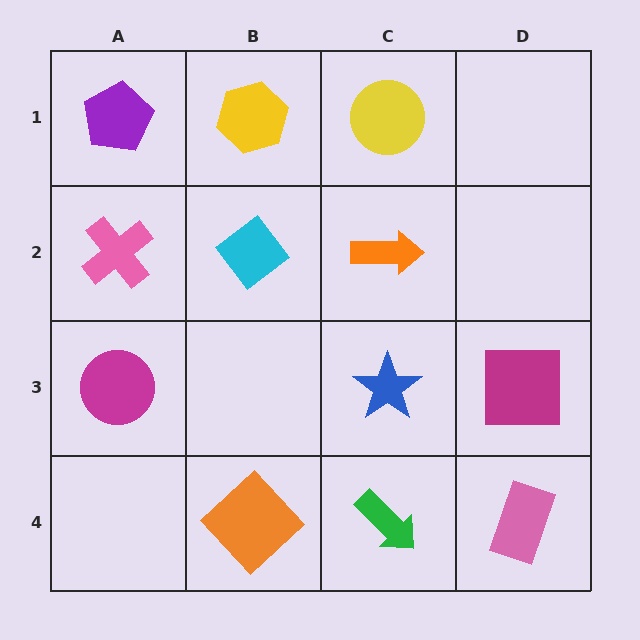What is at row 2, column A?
A pink cross.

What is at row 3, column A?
A magenta circle.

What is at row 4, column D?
A pink rectangle.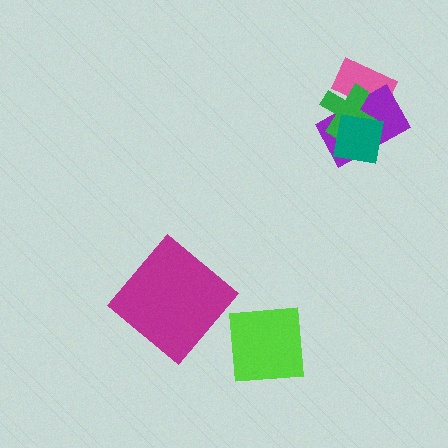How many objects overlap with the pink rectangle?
2 objects overlap with the pink rectangle.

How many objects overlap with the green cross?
3 objects overlap with the green cross.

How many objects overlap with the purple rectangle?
3 objects overlap with the purple rectangle.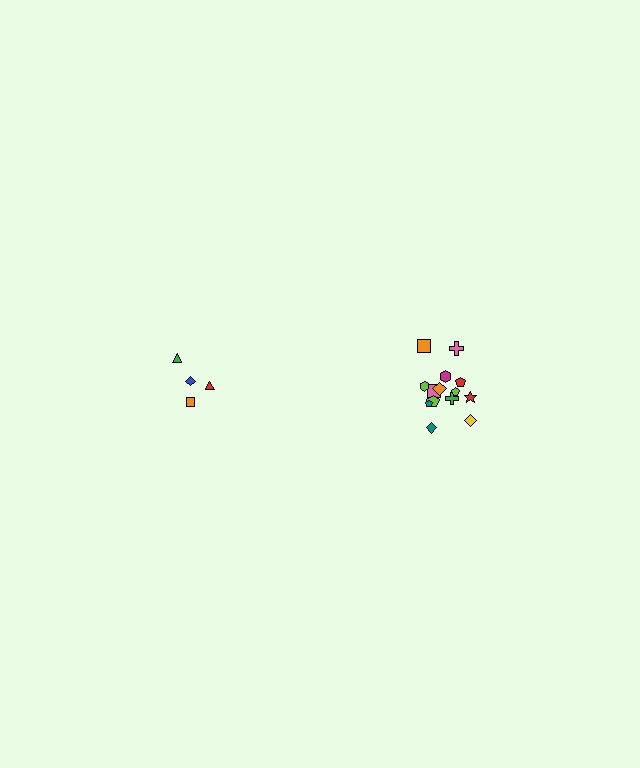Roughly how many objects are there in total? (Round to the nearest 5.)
Roughly 20 objects in total.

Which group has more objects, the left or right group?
The right group.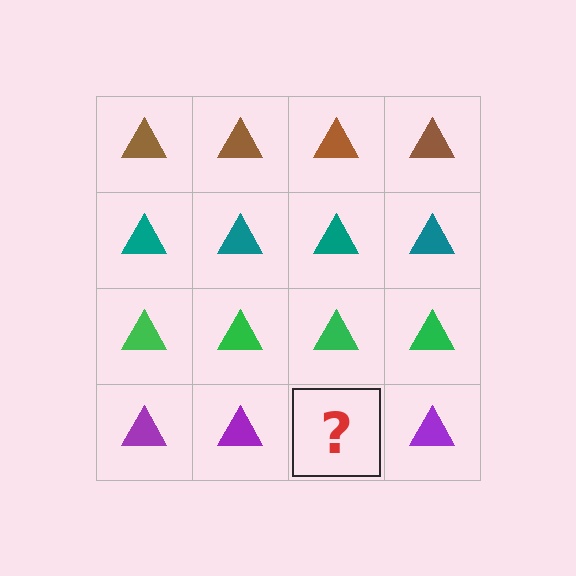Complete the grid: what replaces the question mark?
The question mark should be replaced with a purple triangle.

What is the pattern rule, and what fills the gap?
The rule is that each row has a consistent color. The gap should be filled with a purple triangle.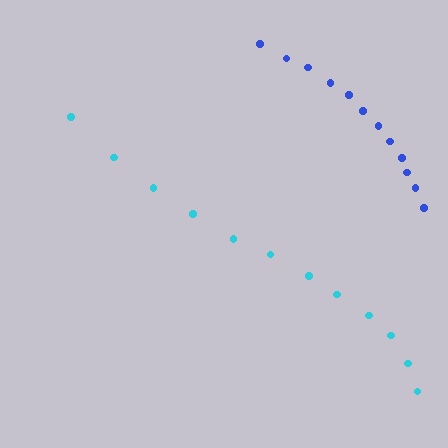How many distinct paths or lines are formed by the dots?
There are 2 distinct paths.